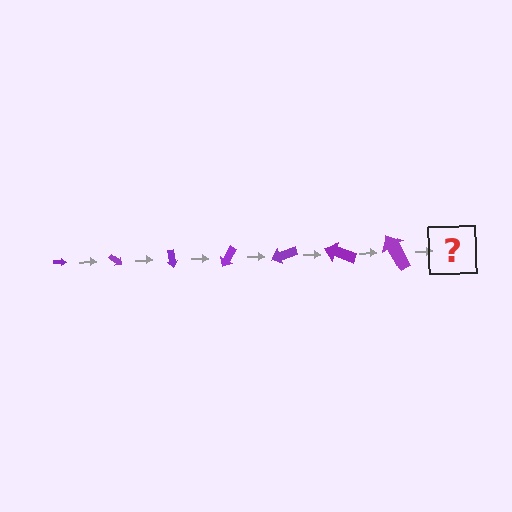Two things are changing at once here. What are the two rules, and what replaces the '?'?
The two rules are that the arrow grows larger each step and it rotates 40 degrees each step. The '?' should be an arrow, larger than the previous one and rotated 280 degrees from the start.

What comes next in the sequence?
The next element should be an arrow, larger than the previous one and rotated 280 degrees from the start.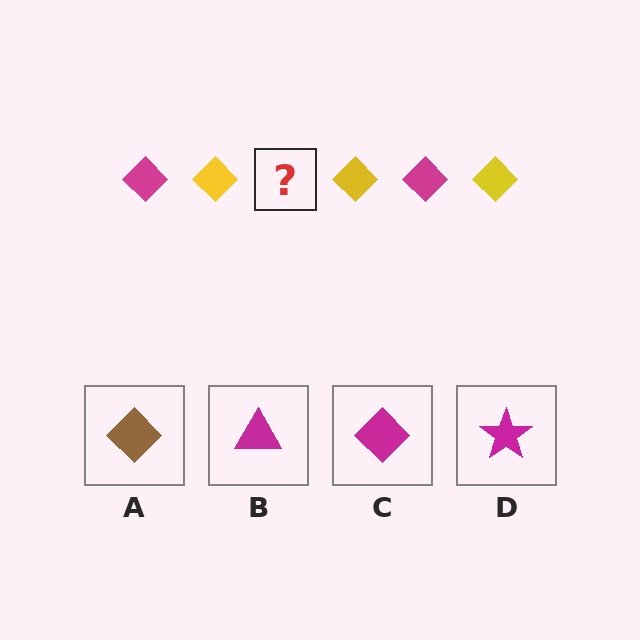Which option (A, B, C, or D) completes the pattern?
C.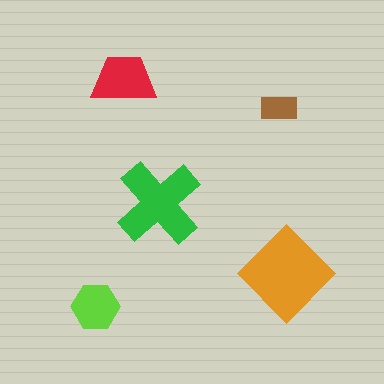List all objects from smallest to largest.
The brown rectangle, the lime hexagon, the red trapezoid, the green cross, the orange diamond.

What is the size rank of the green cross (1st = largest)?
2nd.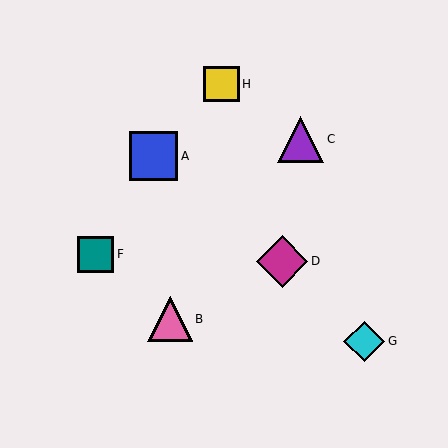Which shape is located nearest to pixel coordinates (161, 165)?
The blue square (labeled A) at (154, 156) is nearest to that location.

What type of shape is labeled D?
Shape D is a magenta diamond.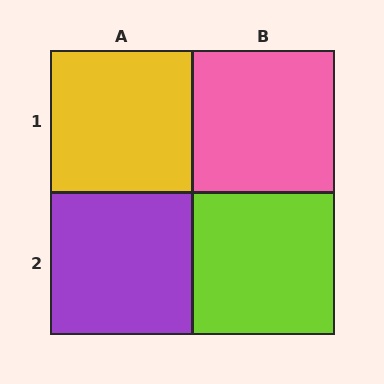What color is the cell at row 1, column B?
Pink.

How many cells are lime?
1 cell is lime.